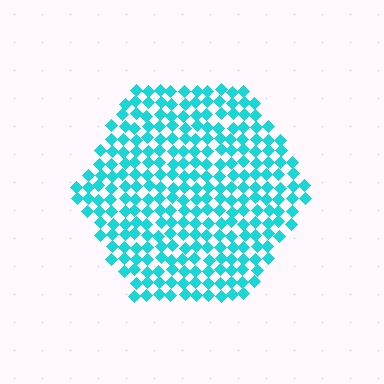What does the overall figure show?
The overall figure shows a hexagon.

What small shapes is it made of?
It is made of small diamonds.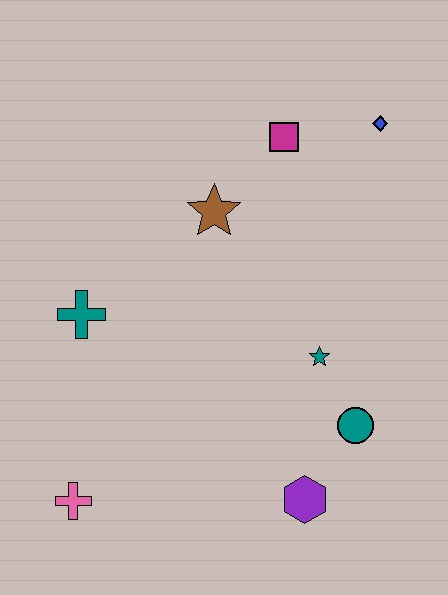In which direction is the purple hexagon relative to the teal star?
The purple hexagon is below the teal star.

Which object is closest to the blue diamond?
The magenta square is closest to the blue diamond.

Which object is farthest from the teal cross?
The blue diamond is farthest from the teal cross.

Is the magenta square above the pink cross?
Yes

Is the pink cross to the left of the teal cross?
Yes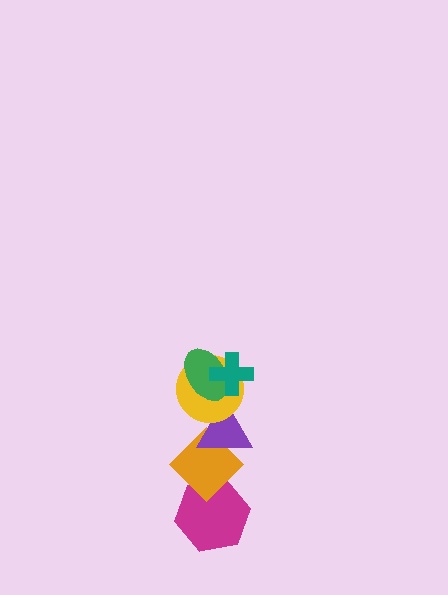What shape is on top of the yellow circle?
The green ellipse is on top of the yellow circle.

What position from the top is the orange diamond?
The orange diamond is 5th from the top.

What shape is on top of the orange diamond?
The purple triangle is on top of the orange diamond.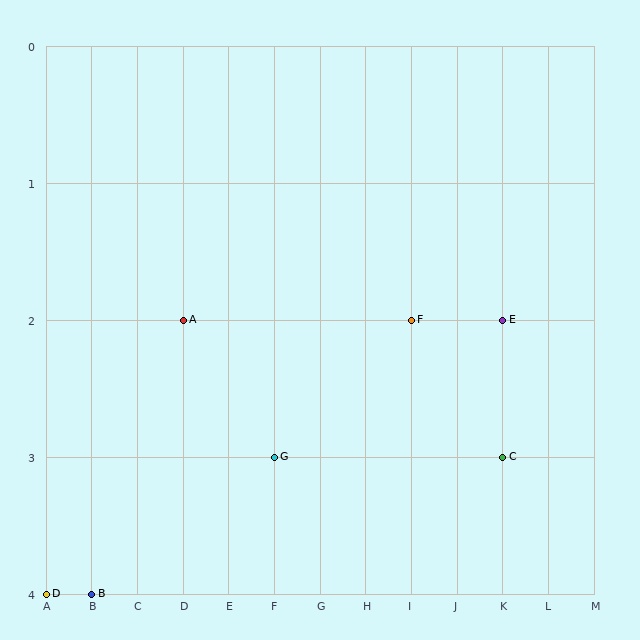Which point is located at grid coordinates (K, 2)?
Point E is at (K, 2).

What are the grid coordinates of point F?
Point F is at grid coordinates (I, 2).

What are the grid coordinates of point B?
Point B is at grid coordinates (B, 4).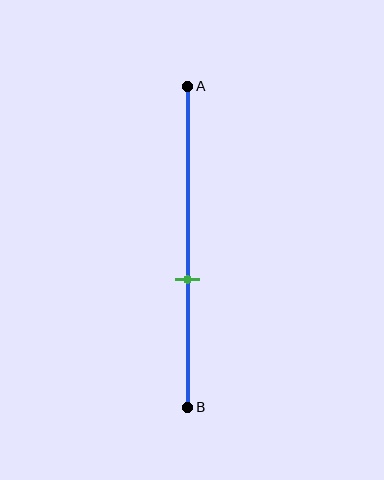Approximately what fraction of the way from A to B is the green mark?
The green mark is approximately 60% of the way from A to B.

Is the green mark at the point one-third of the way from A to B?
No, the mark is at about 60% from A, not at the 33% one-third point.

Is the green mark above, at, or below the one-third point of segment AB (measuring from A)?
The green mark is below the one-third point of segment AB.